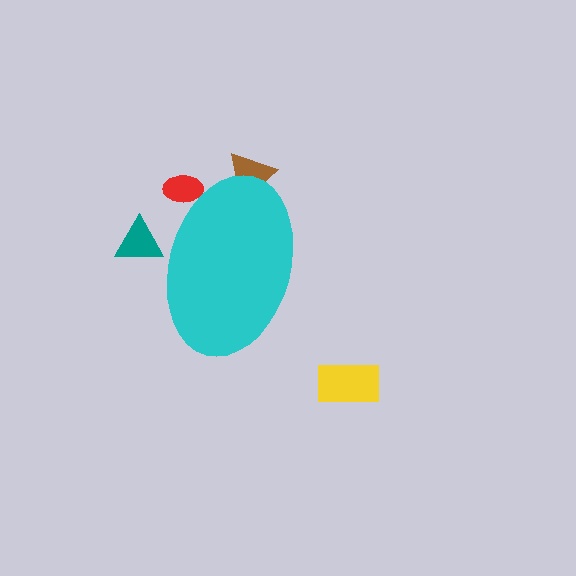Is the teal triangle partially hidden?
Yes, the teal triangle is partially hidden behind the cyan ellipse.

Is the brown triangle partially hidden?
Yes, the brown triangle is partially hidden behind the cyan ellipse.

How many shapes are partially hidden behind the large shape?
3 shapes are partially hidden.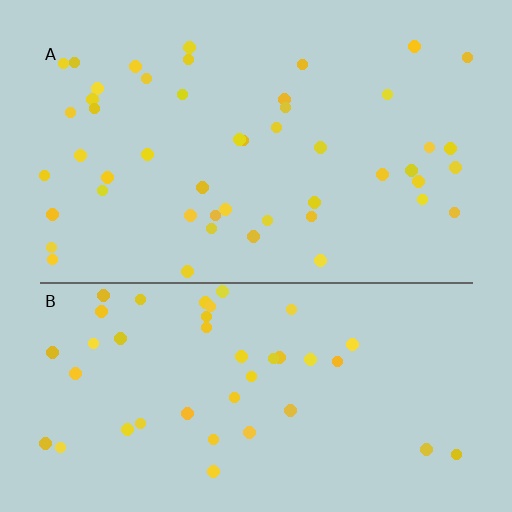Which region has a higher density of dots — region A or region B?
A (the top).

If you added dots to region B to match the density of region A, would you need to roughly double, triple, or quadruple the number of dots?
Approximately double.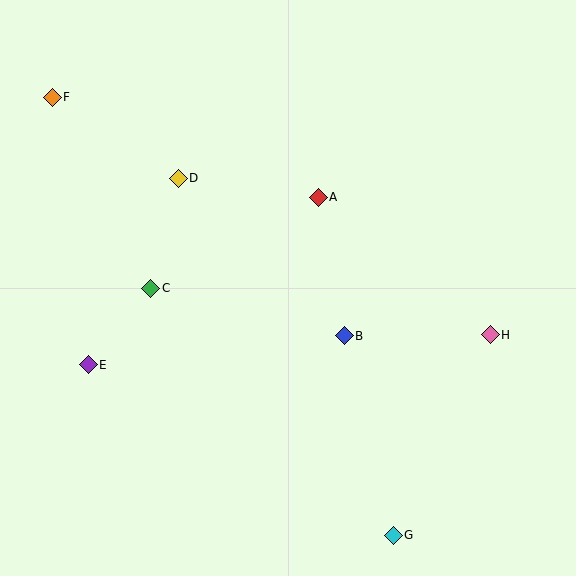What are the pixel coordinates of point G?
Point G is at (393, 535).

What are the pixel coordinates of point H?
Point H is at (490, 335).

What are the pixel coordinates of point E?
Point E is at (88, 365).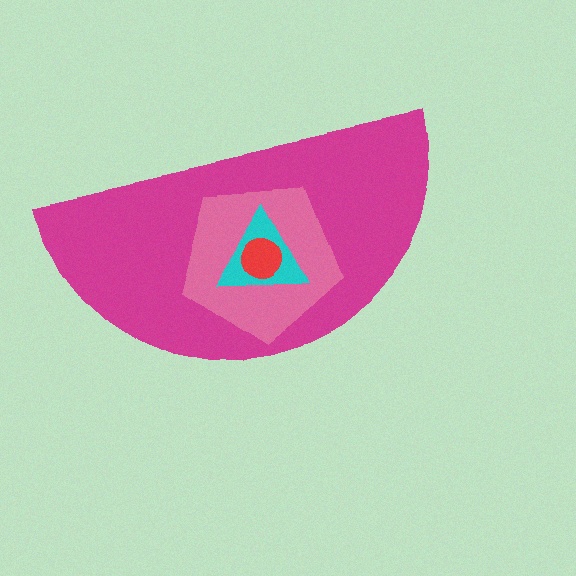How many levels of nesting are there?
4.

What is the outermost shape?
The magenta semicircle.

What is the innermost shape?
The red circle.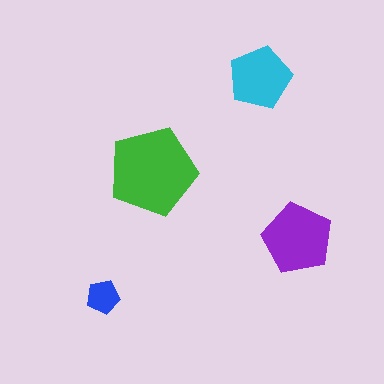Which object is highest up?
The cyan pentagon is topmost.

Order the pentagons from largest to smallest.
the green one, the purple one, the cyan one, the blue one.